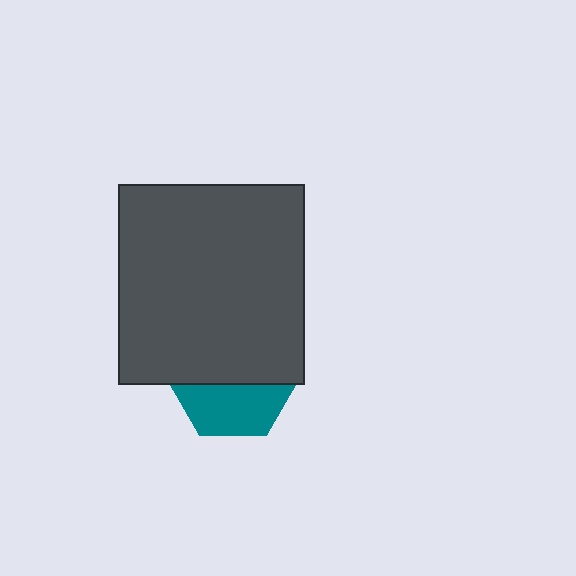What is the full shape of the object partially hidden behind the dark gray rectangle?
The partially hidden object is a teal hexagon.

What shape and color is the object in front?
The object in front is a dark gray rectangle.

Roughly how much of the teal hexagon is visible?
A small part of it is visible (roughly 40%).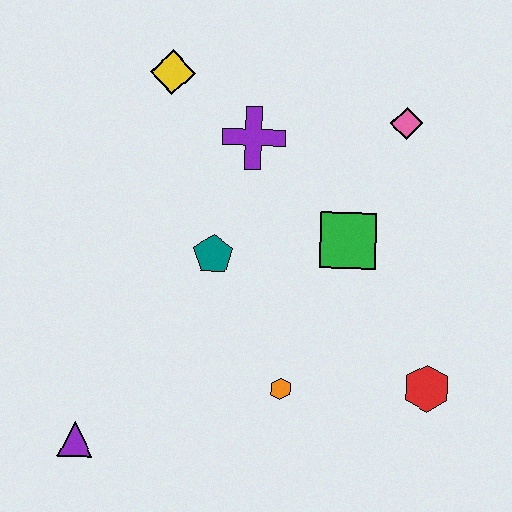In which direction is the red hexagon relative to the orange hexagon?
The red hexagon is to the right of the orange hexagon.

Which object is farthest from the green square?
The purple triangle is farthest from the green square.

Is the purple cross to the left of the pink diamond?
Yes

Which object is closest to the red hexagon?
The orange hexagon is closest to the red hexagon.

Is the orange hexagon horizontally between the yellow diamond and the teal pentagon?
No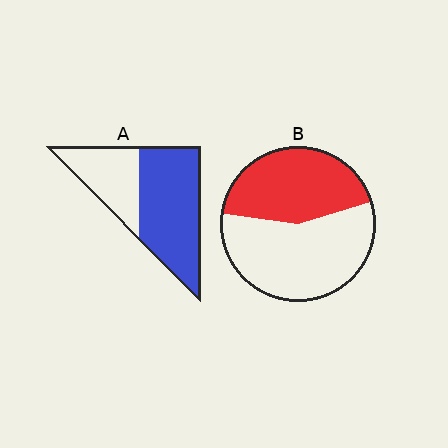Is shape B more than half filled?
No.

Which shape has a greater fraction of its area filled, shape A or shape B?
Shape A.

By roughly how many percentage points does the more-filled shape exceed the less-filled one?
By roughly 20 percentage points (A over B).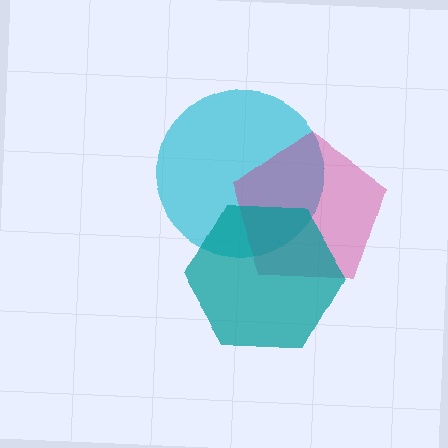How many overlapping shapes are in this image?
There are 3 overlapping shapes in the image.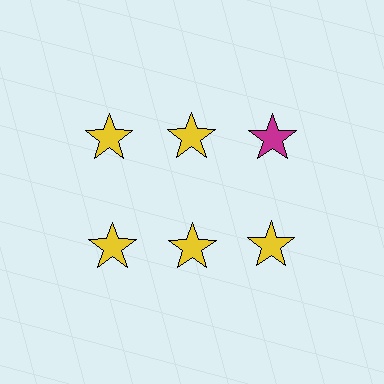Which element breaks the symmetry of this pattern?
The magenta star in the top row, center column breaks the symmetry. All other shapes are yellow stars.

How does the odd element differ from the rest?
It has a different color: magenta instead of yellow.